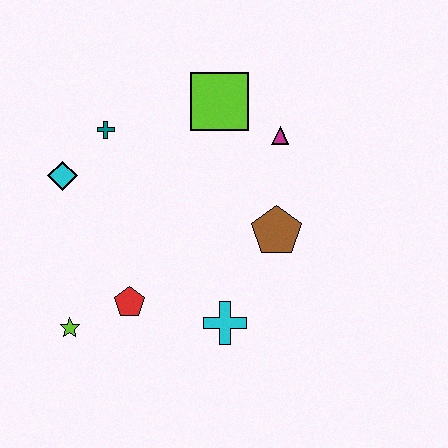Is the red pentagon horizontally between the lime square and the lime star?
Yes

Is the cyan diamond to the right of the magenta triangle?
No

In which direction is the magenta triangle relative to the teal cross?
The magenta triangle is to the right of the teal cross.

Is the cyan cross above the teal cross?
No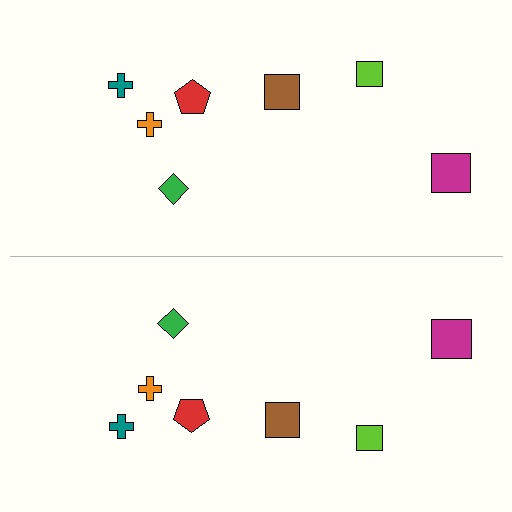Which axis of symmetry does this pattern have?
The pattern has a horizontal axis of symmetry running through the center of the image.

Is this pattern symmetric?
Yes, this pattern has bilateral (reflection) symmetry.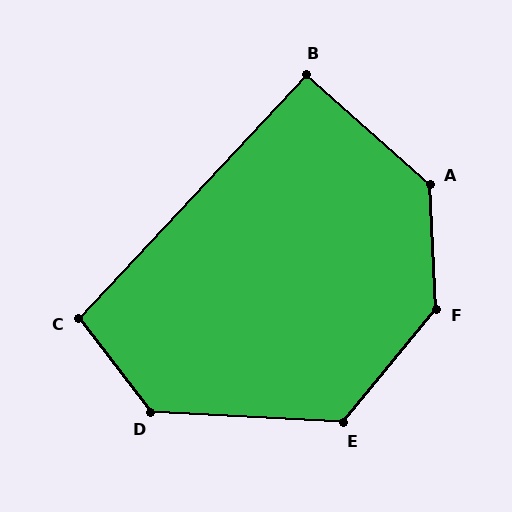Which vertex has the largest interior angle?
F, at approximately 138 degrees.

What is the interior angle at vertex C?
Approximately 99 degrees (obtuse).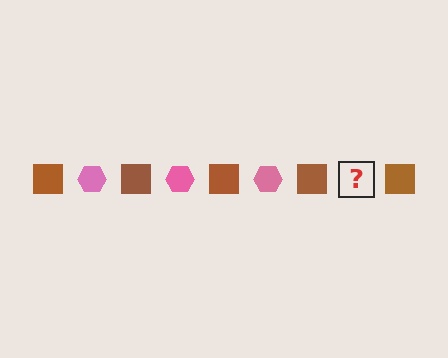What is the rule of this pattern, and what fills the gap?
The rule is that the pattern alternates between brown square and pink hexagon. The gap should be filled with a pink hexagon.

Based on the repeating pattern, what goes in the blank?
The blank should be a pink hexagon.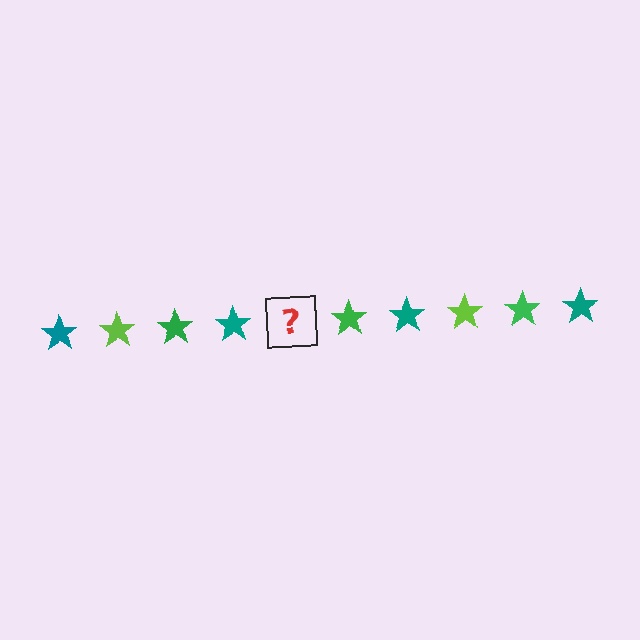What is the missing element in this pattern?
The missing element is a lime star.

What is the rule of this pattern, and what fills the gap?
The rule is that the pattern cycles through teal, lime, green stars. The gap should be filled with a lime star.